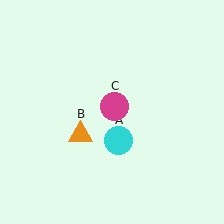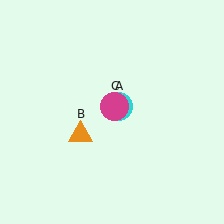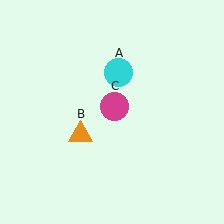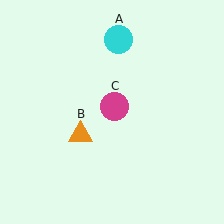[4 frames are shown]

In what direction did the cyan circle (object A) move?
The cyan circle (object A) moved up.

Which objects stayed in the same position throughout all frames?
Orange triangle (object B) and magenta circle (object C) remained stationary.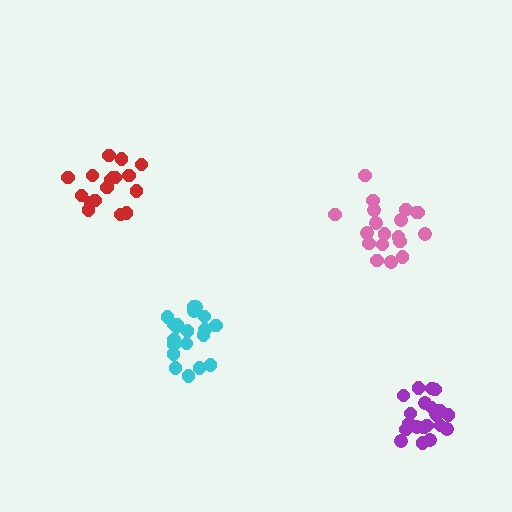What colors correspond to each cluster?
The clusters are colored: pink, cyan, purple, red.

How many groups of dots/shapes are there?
There are 4 groups.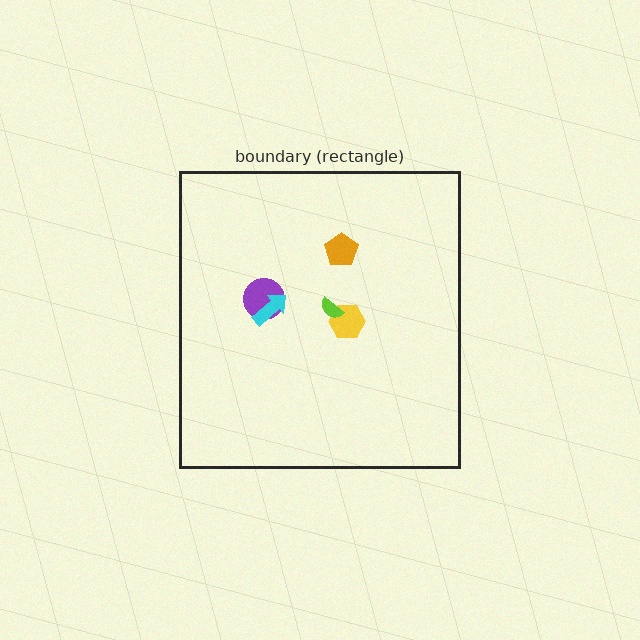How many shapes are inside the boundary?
5 inside, 0 outside.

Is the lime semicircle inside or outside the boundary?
Inside.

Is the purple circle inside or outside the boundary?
Inside.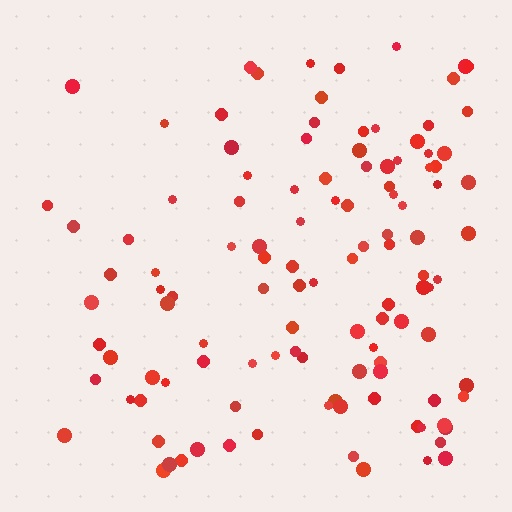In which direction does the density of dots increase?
From left to right, with the right side densest.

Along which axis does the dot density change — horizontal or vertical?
Horizontal.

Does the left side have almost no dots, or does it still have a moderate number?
Still a moderate number, just noticeably fewer than the right.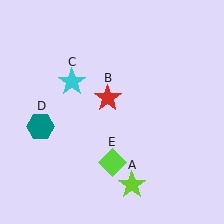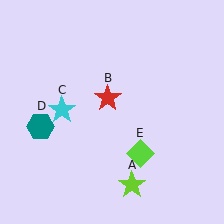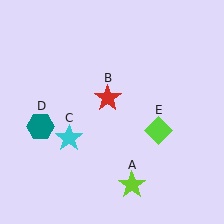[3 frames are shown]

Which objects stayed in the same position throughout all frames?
Lime star (object A) and red star (object B) and teal hexagon (object D) remained stationary.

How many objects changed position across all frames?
2 objects changed position: cyan star (object C), lime diamond (object E).